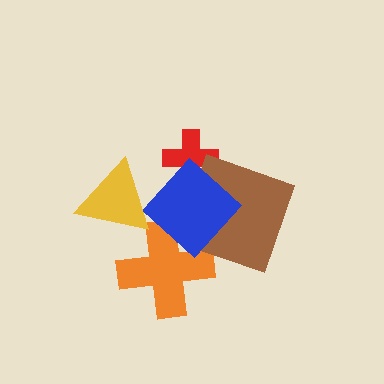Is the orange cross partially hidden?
Yes, it is partially covered by another shape.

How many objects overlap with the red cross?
1 object overlaps with the red cross.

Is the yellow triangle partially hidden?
No, no other shape covers it.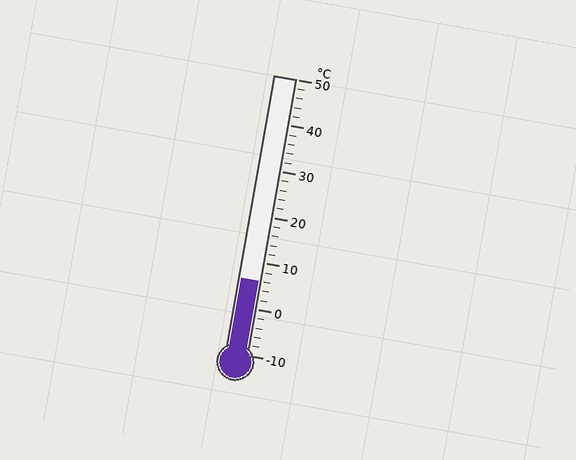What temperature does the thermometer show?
The thermometer shows approximately 6°C.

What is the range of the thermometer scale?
The thermometer scale ranges from -10°C to 50°C.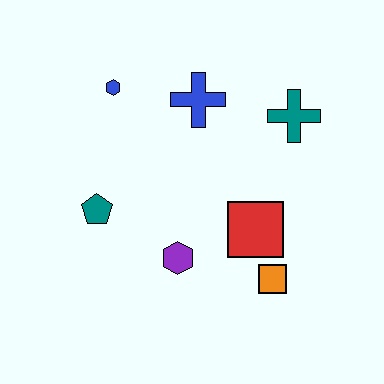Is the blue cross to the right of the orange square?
No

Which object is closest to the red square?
The orange square is closest to the red square.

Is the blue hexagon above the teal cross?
Yes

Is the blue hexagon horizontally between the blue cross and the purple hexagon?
No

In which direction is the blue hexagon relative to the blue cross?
The blue hexagon is to the left of the blue cross.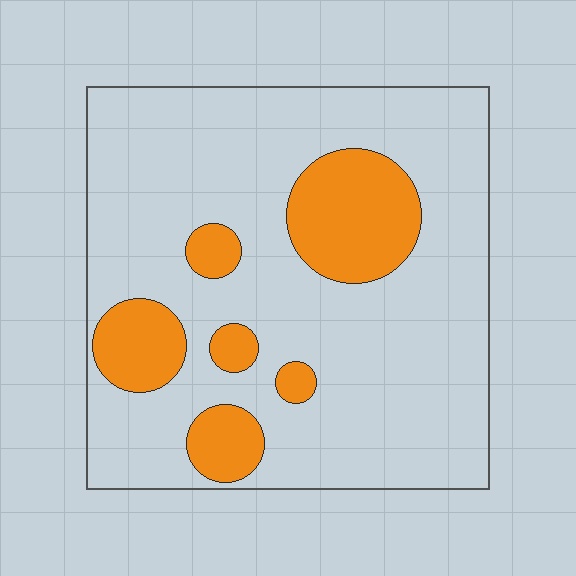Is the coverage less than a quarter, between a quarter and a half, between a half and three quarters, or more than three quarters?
Less than a quarter.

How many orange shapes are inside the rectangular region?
6.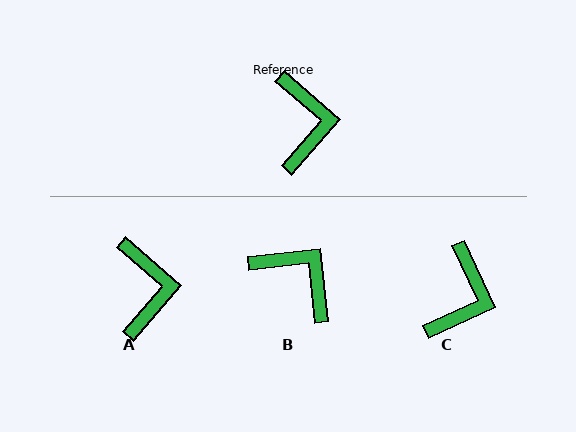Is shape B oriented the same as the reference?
No, it is off by about 47 degrees.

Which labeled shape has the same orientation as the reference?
A.